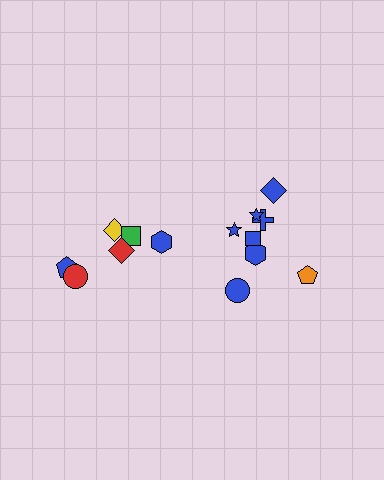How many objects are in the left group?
There are 6 objects.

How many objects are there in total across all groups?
There are 14 objects.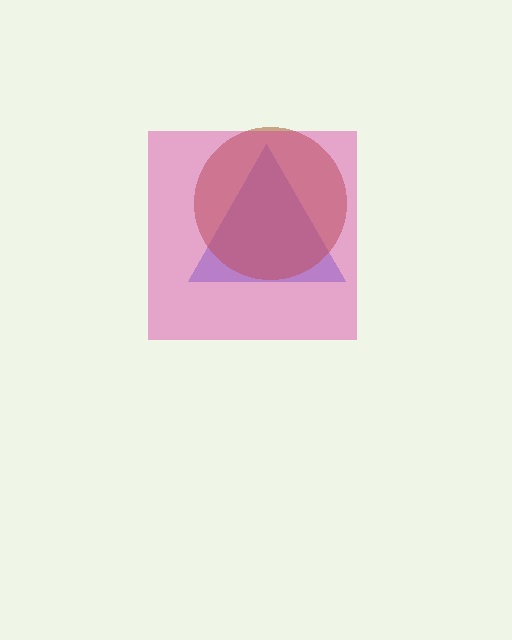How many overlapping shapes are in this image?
There are 3 overlapping shapes in the image.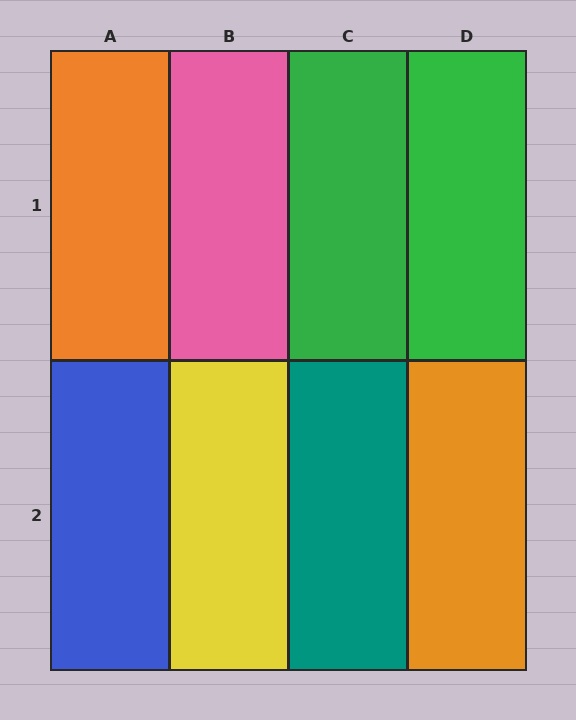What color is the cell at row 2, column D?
Orange.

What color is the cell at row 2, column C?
Teal.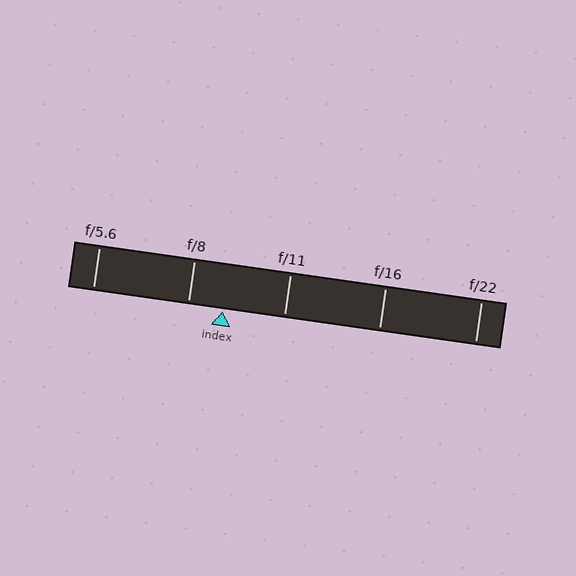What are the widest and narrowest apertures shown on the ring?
The widest aperture shown is f/5.6 and the narrowest is f/22.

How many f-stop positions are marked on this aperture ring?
There are 5 f-stop positions marked.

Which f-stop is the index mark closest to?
The index mark is closest to f/8.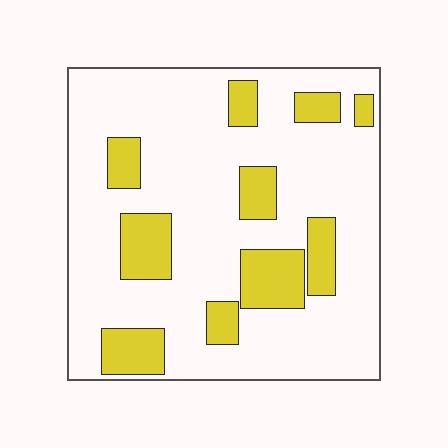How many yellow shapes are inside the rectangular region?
10.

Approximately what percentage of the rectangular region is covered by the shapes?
Approximately 20%.